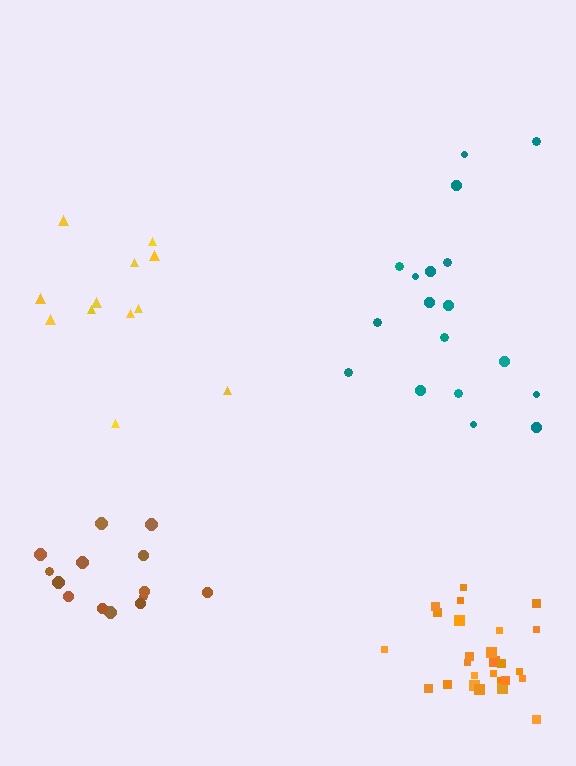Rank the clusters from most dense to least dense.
orange, brown, teal, yellow.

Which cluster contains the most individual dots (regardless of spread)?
Orange (26).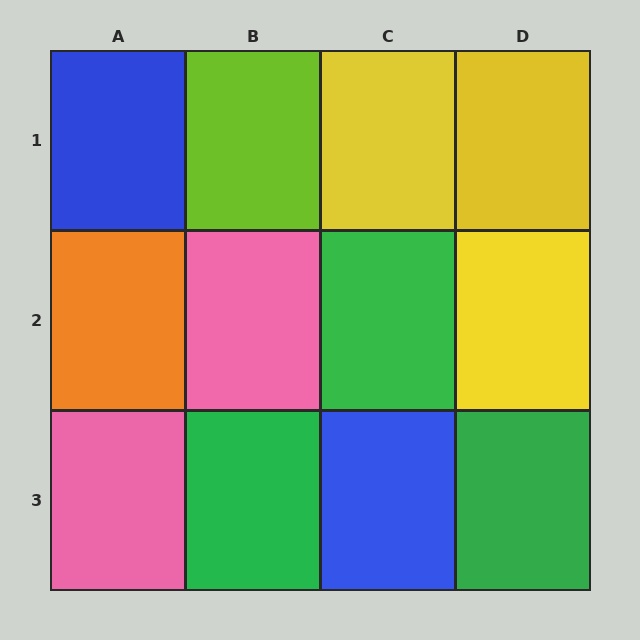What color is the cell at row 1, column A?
Blue.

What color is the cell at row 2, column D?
Yellow.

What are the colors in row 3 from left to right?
Pink, green, blue, green.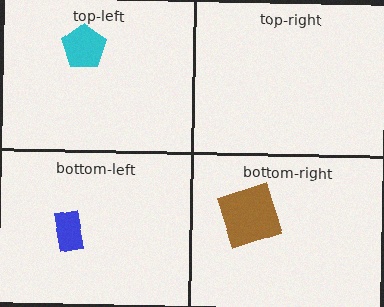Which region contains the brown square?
The bottom-right region.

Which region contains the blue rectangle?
The bottom-left region.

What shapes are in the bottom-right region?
The brown square.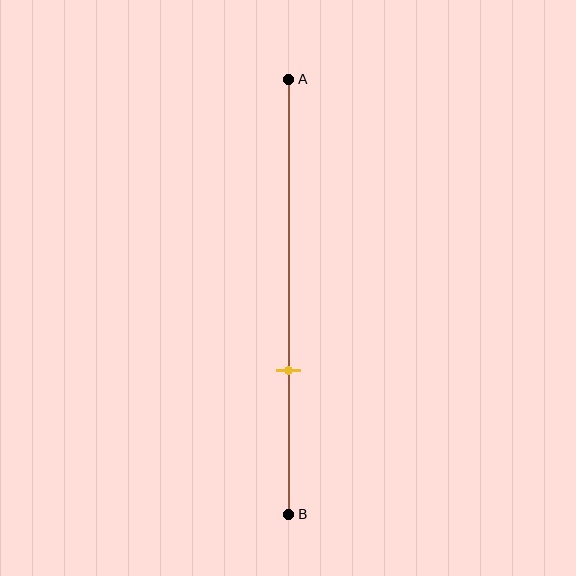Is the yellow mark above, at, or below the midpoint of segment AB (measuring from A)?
The yellow mark is below the midpoint of segment AB.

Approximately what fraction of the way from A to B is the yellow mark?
The yellow mark is approximately 65% of the way from A to B.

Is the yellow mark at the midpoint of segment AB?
No, the mark is at about 65% from A, not at the 50% midpoint.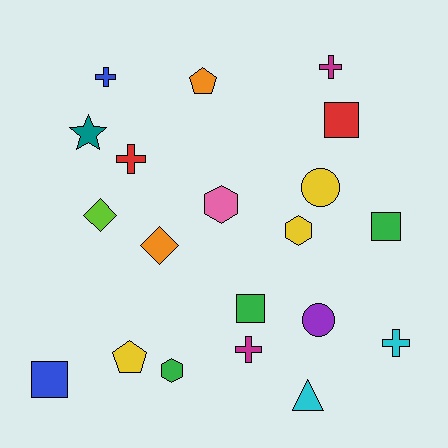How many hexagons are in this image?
There are 3 hexagons.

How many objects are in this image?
There are 20 objects.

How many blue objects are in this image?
There are 2 blue objects.